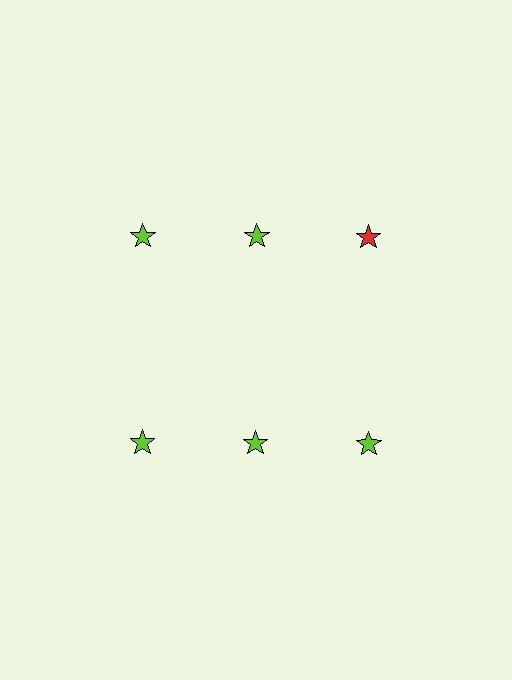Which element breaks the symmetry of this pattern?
The red star in the top row, center column breaks the symmetry. All other shapes are lime stars.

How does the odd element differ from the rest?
It has a different color: red instead of lime.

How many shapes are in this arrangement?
There are 6 shapes arranged in a grid pattern.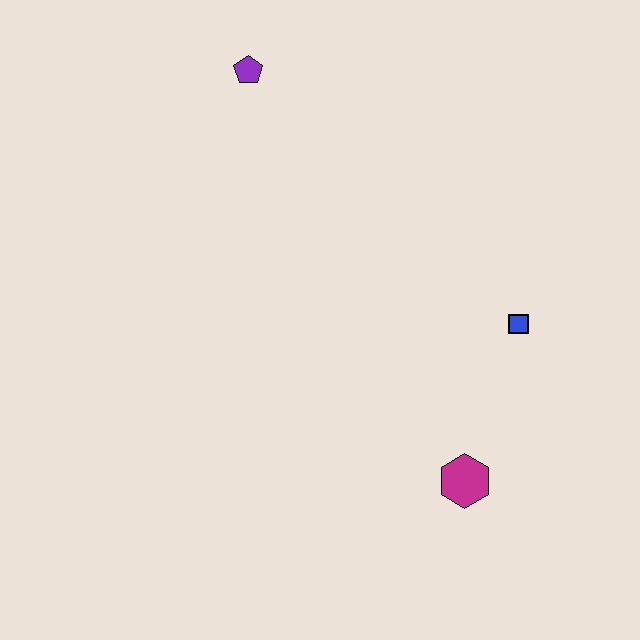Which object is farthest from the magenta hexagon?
The purple pentagon is farthest from the magenta hexagon.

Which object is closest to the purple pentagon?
The blue square is closest to the purple pentagon.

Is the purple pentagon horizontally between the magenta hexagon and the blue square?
No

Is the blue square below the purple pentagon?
Yes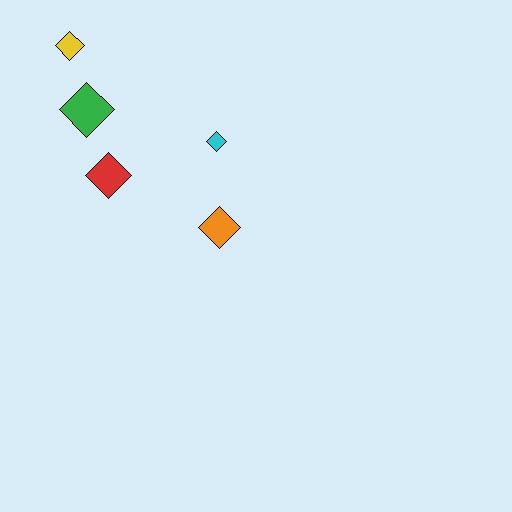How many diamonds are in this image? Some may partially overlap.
There are 5 diamonds.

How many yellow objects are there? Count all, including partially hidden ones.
There is 1 yellow object.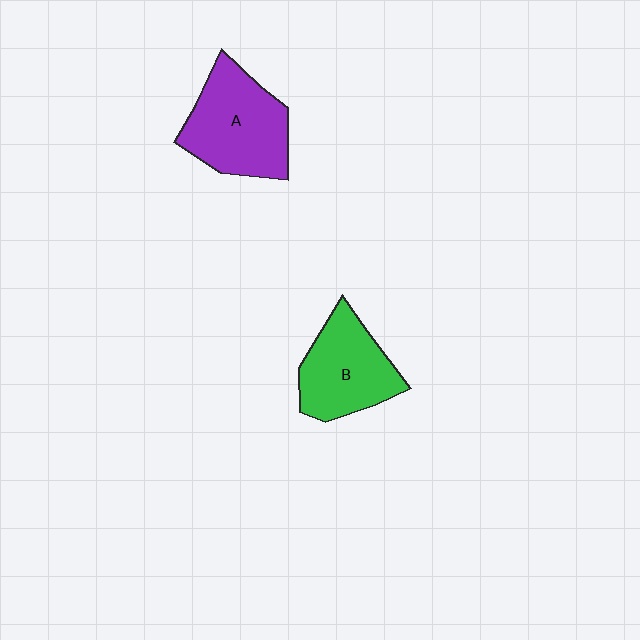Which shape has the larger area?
Shape A (purple).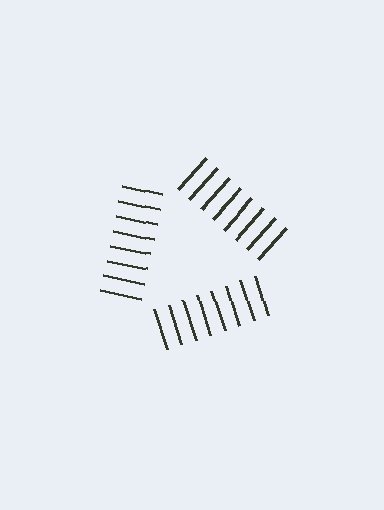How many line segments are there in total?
24 — 8 along each of the 3 edges.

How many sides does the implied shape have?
3 sides — the line-ends trace a triangle.